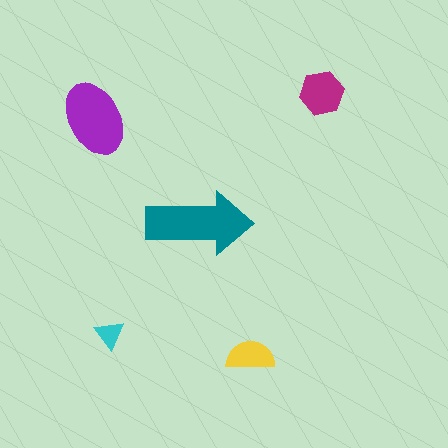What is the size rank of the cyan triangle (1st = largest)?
5th.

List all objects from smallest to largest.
The cyan triangle, the yellow semicircle, the magenta hexagon, the purple ellipse, the teal arrow.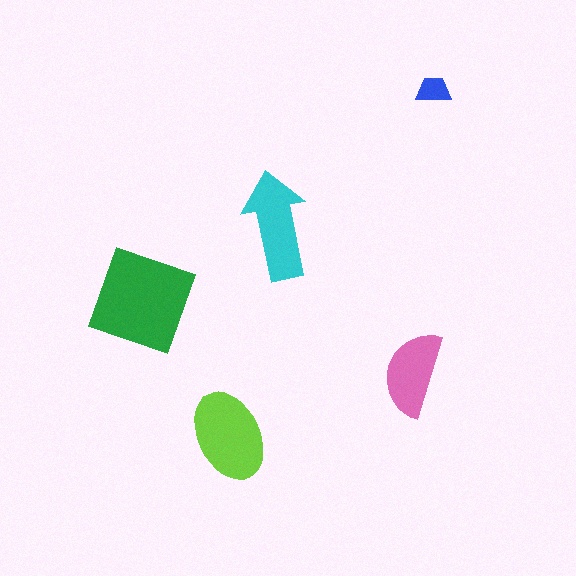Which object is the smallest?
The blue trapezoid.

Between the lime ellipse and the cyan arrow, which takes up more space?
The lime ellipse.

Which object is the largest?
The green diamond.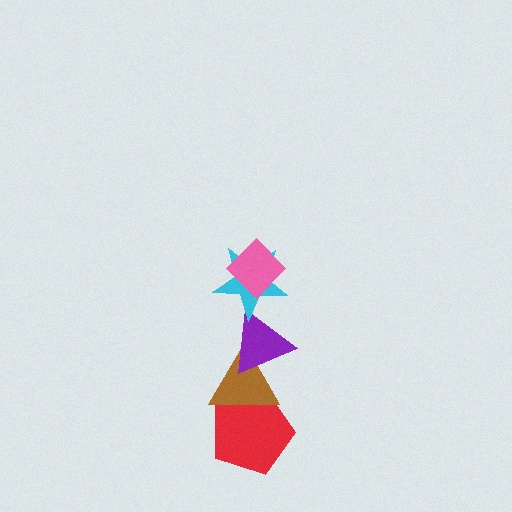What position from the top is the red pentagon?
The red pentagon is 5th from the top.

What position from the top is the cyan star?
The cyan star is 2nd from the top.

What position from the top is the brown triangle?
The brown triangle is 4th from the top.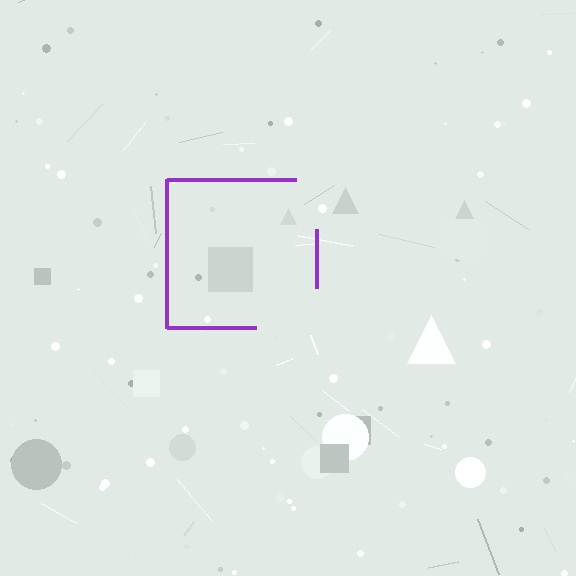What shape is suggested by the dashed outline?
The dashed outline suggests a square.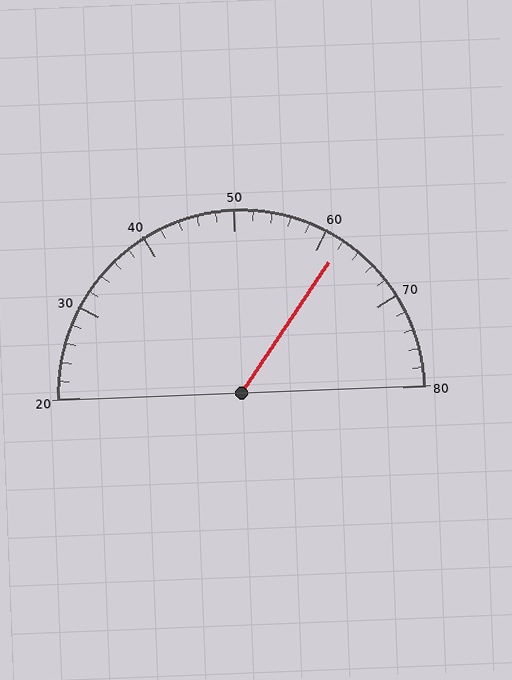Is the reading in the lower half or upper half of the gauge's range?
The reading is in the upper half of the range (20 to 80).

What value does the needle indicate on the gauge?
The needle indicates approximately 62.